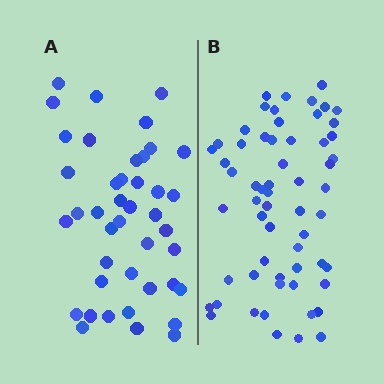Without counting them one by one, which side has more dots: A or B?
Region B (the right region) has more dots.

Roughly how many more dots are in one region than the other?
Region B has approximately 20 more dots than region A.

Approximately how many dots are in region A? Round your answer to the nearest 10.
About 40 dots. (The exact count is 42, which rounds to 40.)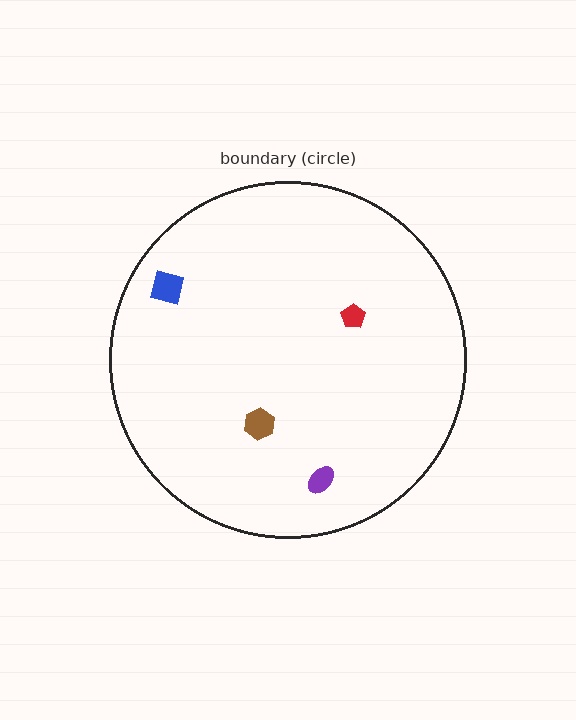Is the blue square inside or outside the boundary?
Inside.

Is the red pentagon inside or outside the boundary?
Inside.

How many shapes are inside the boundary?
4 inside, 0 outside.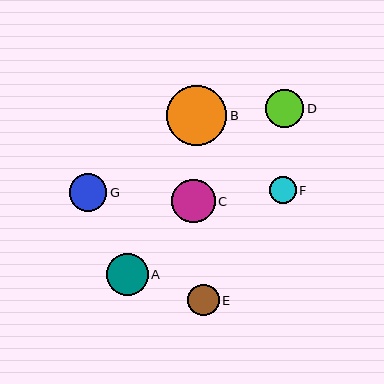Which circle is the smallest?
Circle F is the smallest with a size of approximately 27 pixels.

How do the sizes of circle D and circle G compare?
Circle D and circle G are approximately the same size.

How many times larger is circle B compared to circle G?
Circle B is approximately 1.6 times the size of circle G.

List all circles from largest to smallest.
From largest to smallest: B, C, A, D, G, E, F.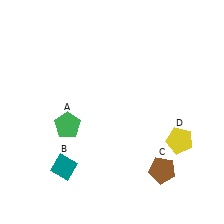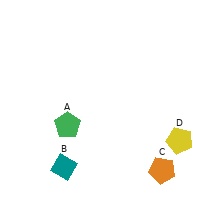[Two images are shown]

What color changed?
The pentagon (C) changed from brown in Image 1 to orange in Image 2.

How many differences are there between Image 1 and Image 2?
There is 1 difference between the two images.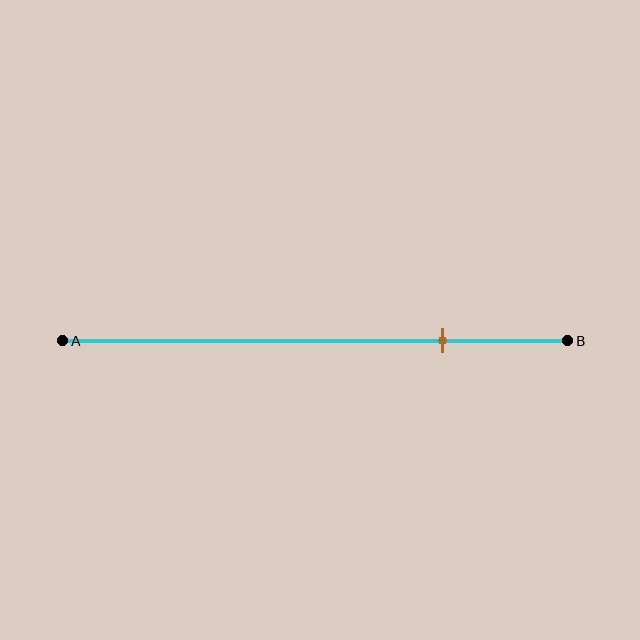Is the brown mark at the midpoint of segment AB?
No, the mark is at about 75% from A, not at the 50% midpoint.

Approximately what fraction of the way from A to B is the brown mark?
The brown mark is approximately 75% of the way from A to B.